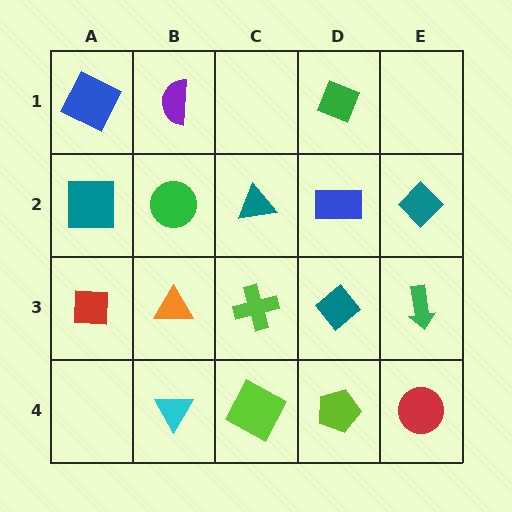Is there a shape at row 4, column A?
No, that cell is empty.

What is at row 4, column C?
A lime square.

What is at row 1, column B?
A purple semicircle.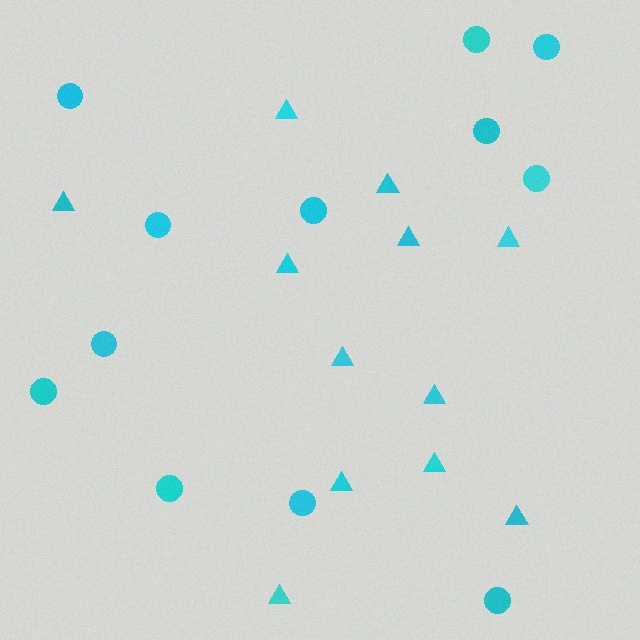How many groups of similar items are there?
There are 2 groups: one group of triangles (12) and one group of circles (12).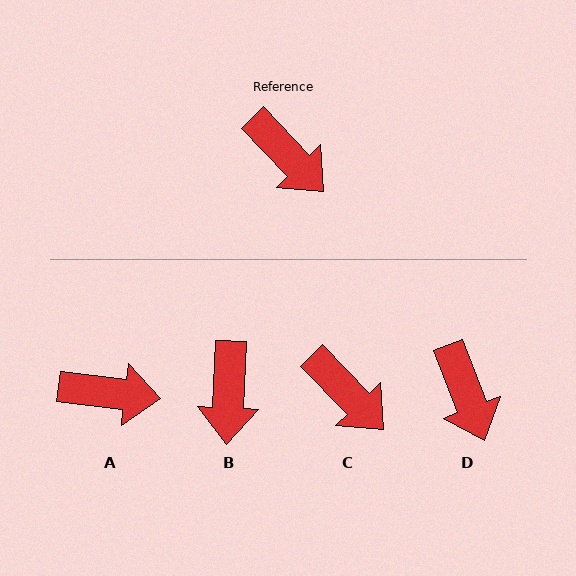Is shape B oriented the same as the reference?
No, it is off by about 46 degrees.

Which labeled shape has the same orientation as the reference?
C.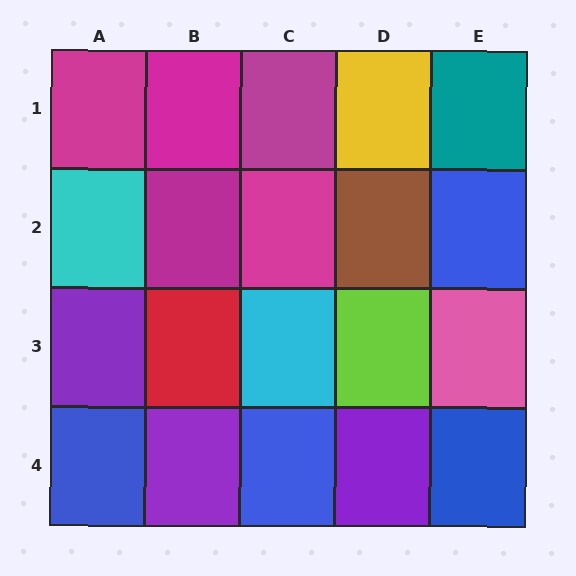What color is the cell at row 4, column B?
Purple.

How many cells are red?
1 cell is red.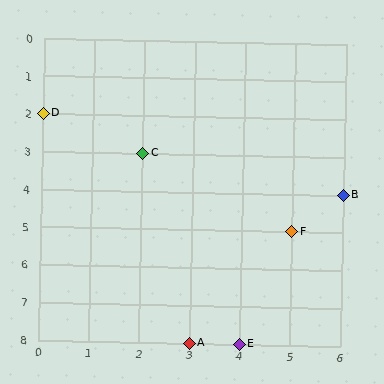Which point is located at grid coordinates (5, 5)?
Point F is at (5, 5).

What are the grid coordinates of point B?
Point B is at grid coordinates (6, 4).